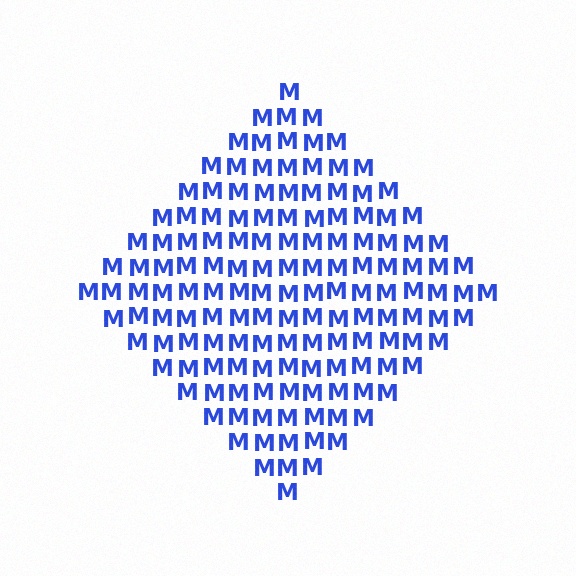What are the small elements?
The small elements are letter M's.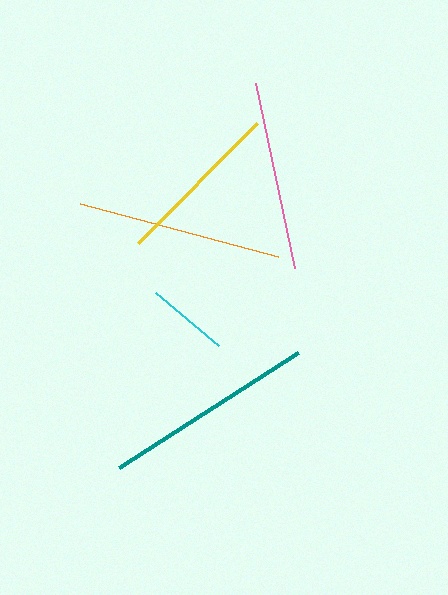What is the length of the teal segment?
The teal segment is approximately 212 pixels long.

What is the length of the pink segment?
The pink segment is approximately 189 pixels long.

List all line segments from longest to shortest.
From longest to shortest: teal, orange, pink, yellow, cyan.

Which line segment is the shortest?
The cyan line is the shortest at approximately 82 pixels.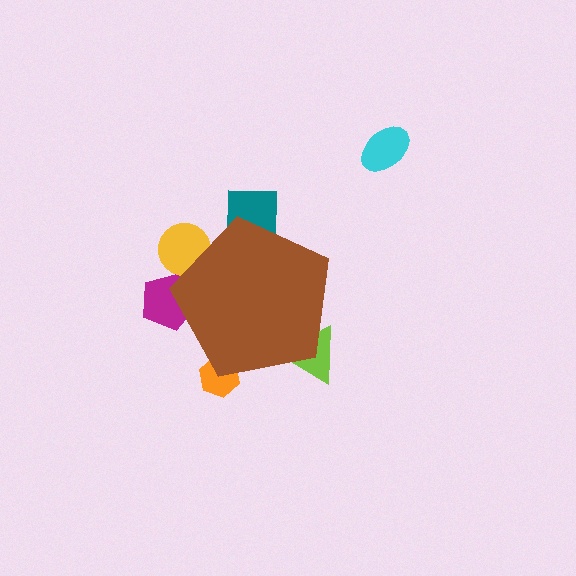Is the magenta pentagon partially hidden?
Yes, the magenta pentagon is partially hidden behind the brown pentagon.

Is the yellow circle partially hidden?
Yes, the yellow circle is partially hidden behind the brown pentagon.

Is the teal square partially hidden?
Yes, the teal square is partially hidden behind the brown pentagon.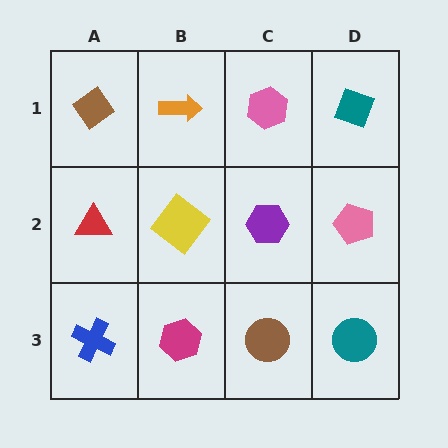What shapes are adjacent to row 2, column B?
An orange arrow (row 1, column B), a magenta hexagon (row 3, column B), a red triangle (row 2, column A), a purple hexagon (row 2, column C).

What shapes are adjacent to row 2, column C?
A pink hexagon (row 1, column C), a brown circle (row 3, column C), a yellow diamond (row 2, column B), a pink pentagon (row 2, column D).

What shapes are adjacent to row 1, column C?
A purple hexagon (row 2, column C), an orange arrow (row 1, column B), a teal diamond (row 1, column D).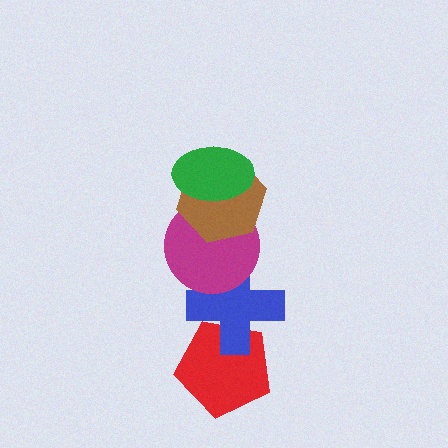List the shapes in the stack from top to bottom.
From top to bottom: the green ellipse, the brown hexagon, the magenta circle, the blue cross, the red pentagon.